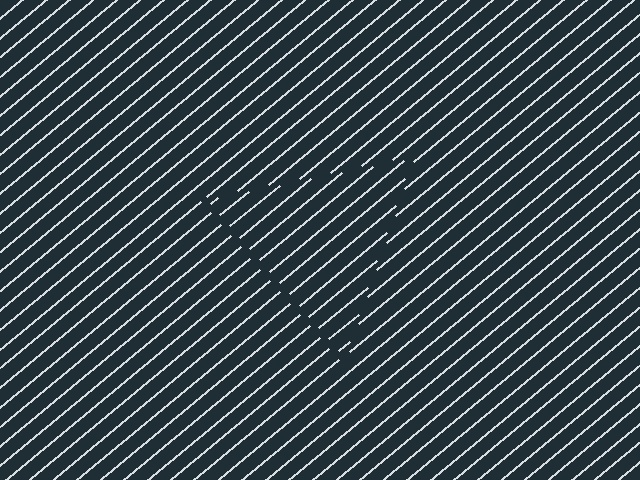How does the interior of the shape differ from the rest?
The interior of the shape contains the same grating, shifted by half a period — the contour is defined by the phase discontinuity where line-ends from the inner and outer gratings abut.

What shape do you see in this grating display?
An illusory triangle. The interior of the shape contains the same grating, shifted by half a period — the contour is defined by the phase discontinuity where line-ends from the inner and outer gratings abut.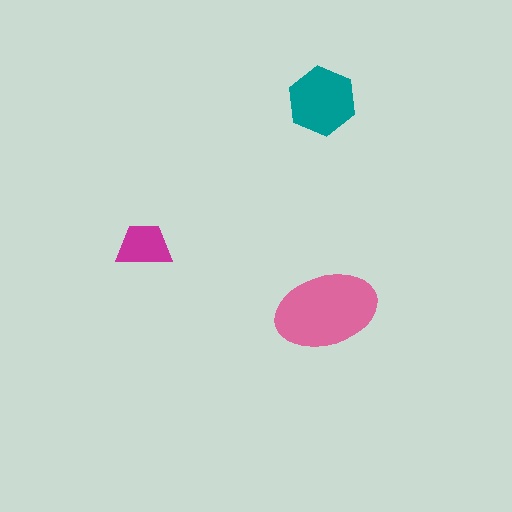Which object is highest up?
The teal hexagon is topmost.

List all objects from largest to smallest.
The pink ellipse, the teal hexagon, the magenta trapezoid.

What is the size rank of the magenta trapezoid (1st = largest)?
3rd.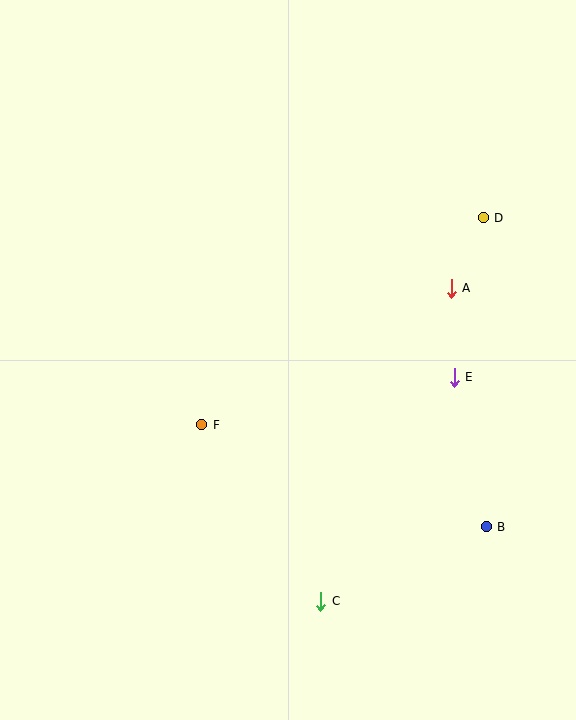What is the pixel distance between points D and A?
The distance between D and A is 78 pixels.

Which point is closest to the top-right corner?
Point D is closest to the top-right corner.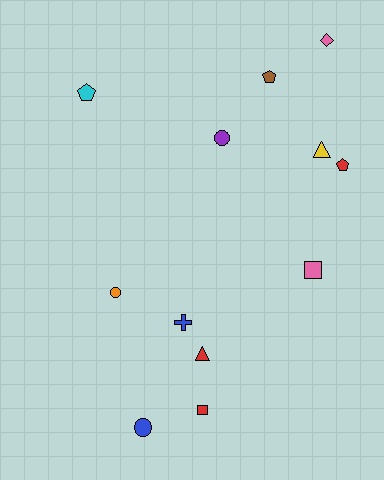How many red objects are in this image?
There are 3 red objects.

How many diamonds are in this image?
There is 1 diamond.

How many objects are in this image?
There are 12 objects.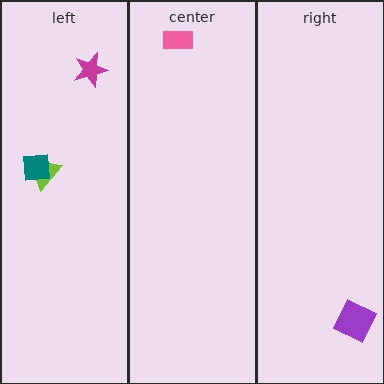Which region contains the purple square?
The right region.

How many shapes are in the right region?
1.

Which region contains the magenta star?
The left region.